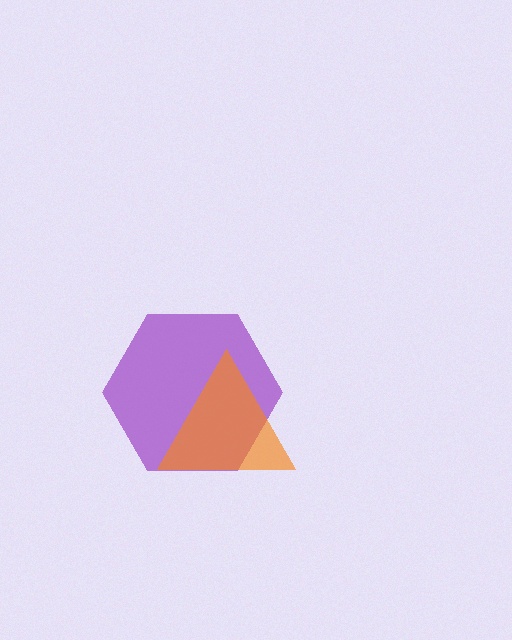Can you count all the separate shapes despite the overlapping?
Yes, there are 2 separate shapes.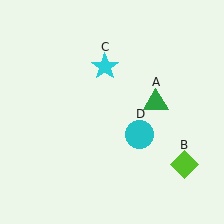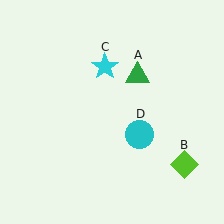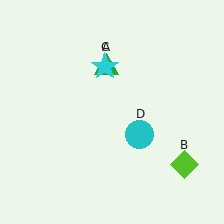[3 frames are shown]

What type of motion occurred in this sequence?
The green triangle (object A) rotated counterclockwise around the center of the scene.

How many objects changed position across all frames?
1 object changed position: green triangle (object A).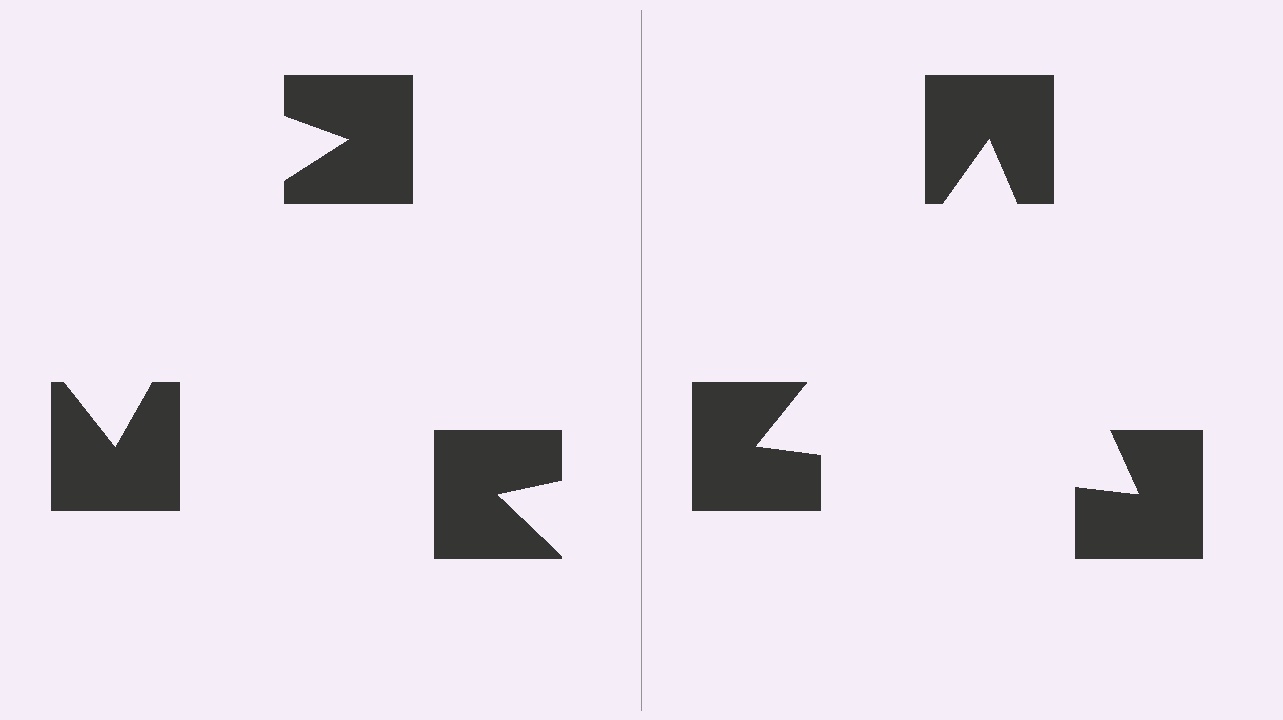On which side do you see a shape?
An illusory triangle appears on the right side. On the left side the wedge cuts are rotated, so no coherent shape forms.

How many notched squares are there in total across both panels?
6 — 3 on each side.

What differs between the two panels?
The notched squares are positioned identically on both sides; only the wedge orientations differ. On the right they align to a triangle; on the left they are misaligned.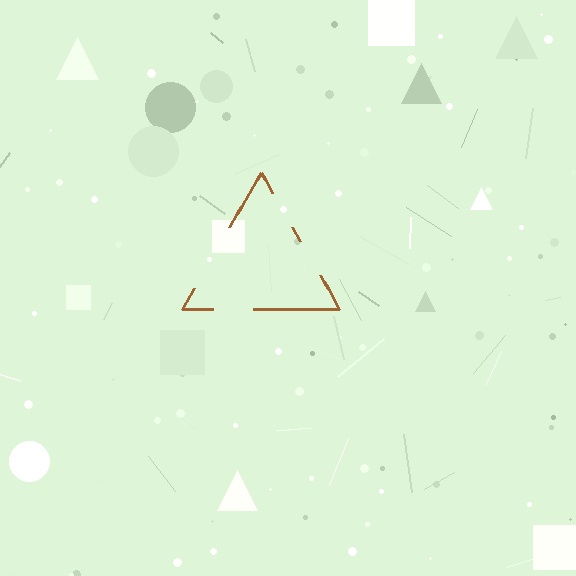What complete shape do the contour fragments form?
The contour fragments form a triangle.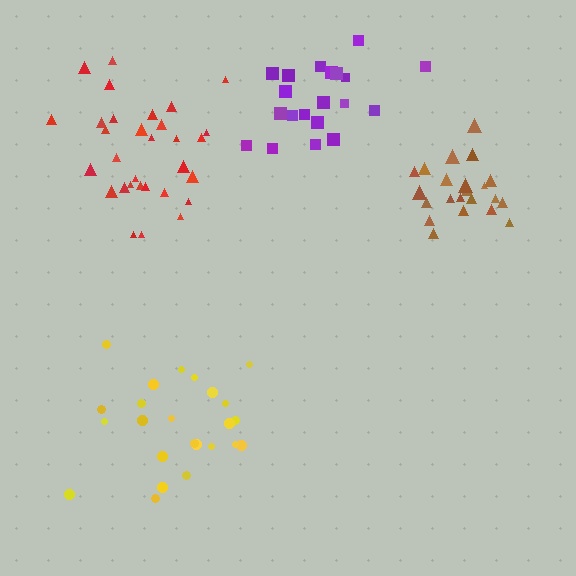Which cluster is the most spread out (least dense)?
Yellow.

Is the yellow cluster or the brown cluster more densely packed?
Brown.